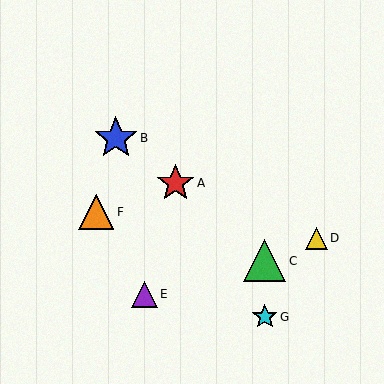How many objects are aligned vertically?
2 objects (C, G) are aligned vertically.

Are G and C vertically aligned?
Yes, both are at x≈265.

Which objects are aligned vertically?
Objects C, G are aligned vertically.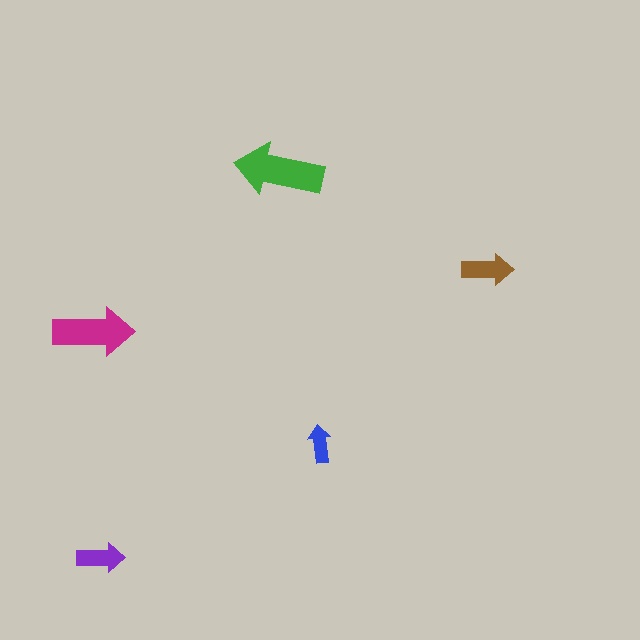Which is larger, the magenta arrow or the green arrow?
The green one.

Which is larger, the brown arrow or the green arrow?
The green one.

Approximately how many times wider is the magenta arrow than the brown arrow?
About 1.5 times wider.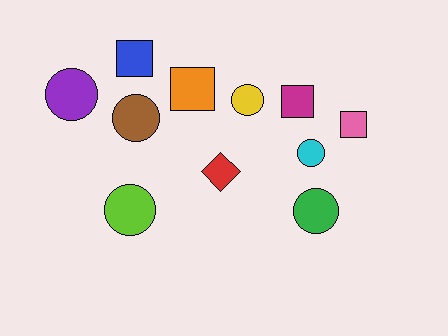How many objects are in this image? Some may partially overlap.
There are 11 objects.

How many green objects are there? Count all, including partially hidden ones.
There is 1 green object.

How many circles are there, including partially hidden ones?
There are 6 circles.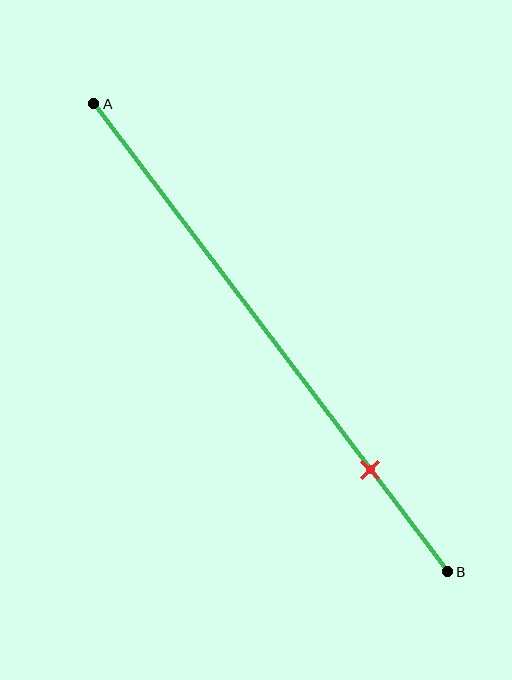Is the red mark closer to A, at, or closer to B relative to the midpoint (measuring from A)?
The red mark is closer to point B than the midpoint of segment AB.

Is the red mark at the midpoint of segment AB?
No, the mark is at about 80% from A, not at the 50% midpoint.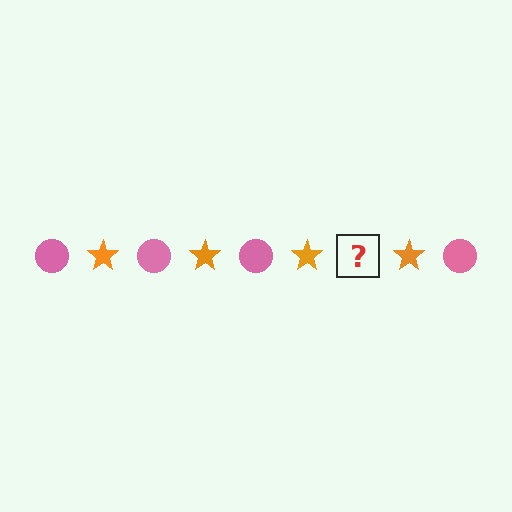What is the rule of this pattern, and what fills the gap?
The rule is that the pattern alternates between pink circle and orange star. The gap should be filled with a pink circle.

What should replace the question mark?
The question mark should be replaced with a pink circle.